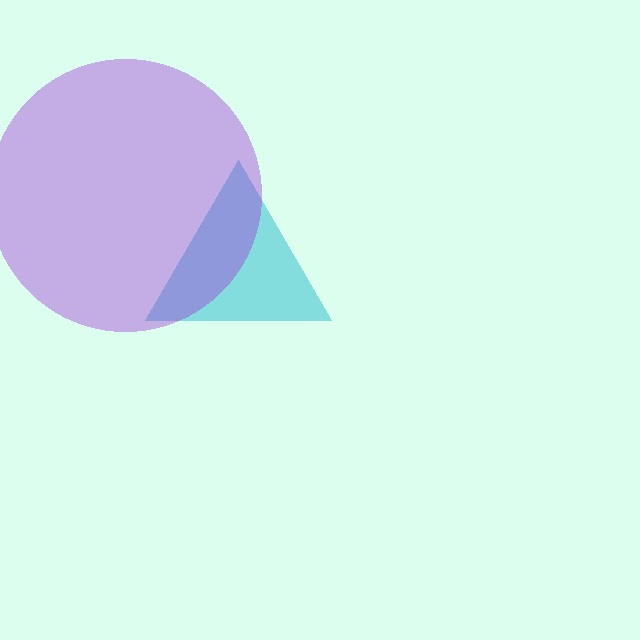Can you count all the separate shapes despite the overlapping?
Yes, there are 2 separate shapes.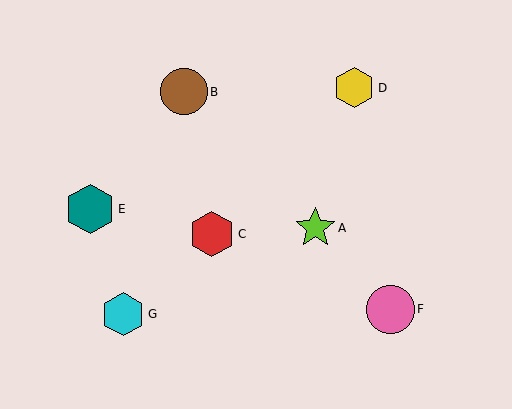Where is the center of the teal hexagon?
The center of the teal hexagon is at (90, 209).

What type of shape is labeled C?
Shape C is a red hexagon.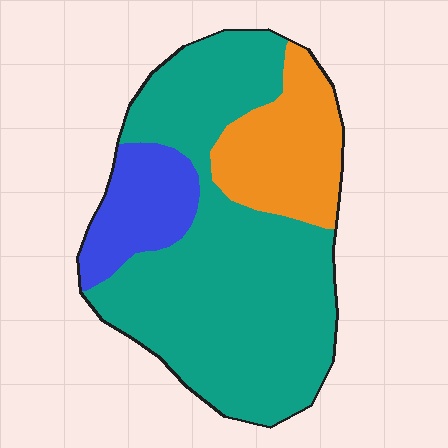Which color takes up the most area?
Teal, at roughly 65%.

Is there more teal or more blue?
Teal.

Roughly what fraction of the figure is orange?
Orange takes up less than a quarter of the figure.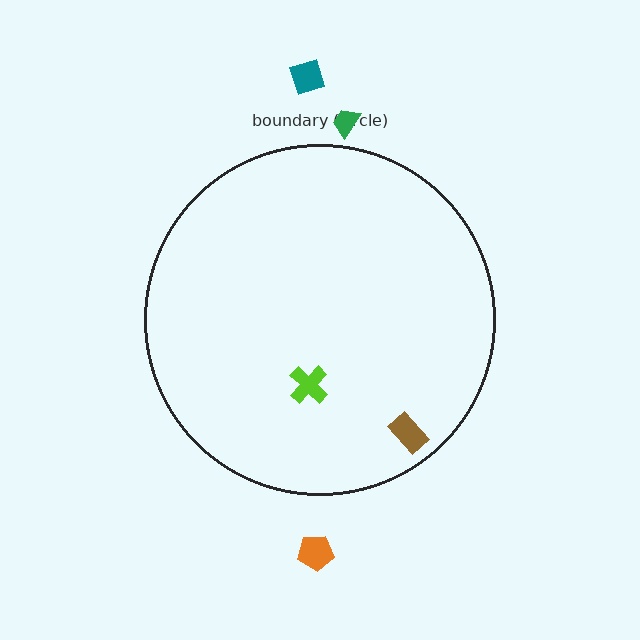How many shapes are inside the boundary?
2 inside, 3 outside.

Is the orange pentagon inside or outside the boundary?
Outside.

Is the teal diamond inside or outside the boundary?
Outside.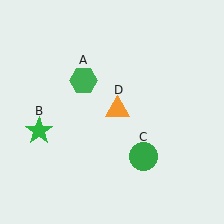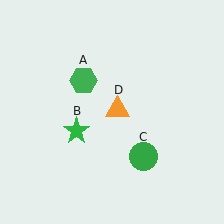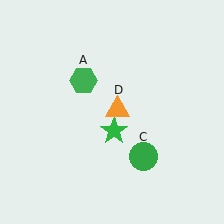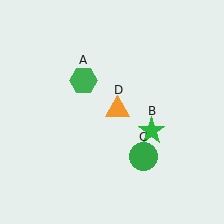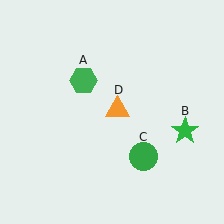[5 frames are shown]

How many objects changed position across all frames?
1 object changed position: green star (object B).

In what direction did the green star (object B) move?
The green star (object B) moved right.